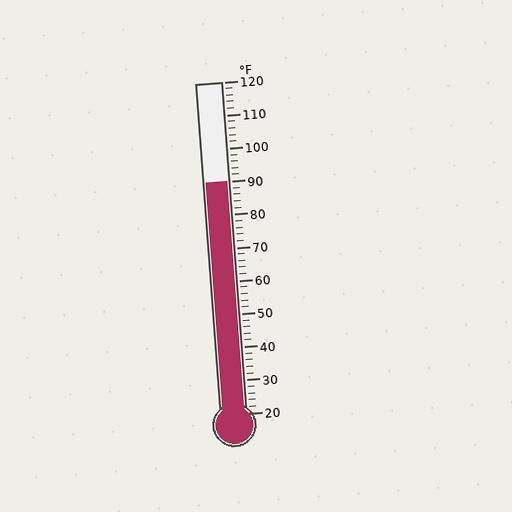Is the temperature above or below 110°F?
The temperature is below 110°F.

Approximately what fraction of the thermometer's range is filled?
The thermometer is filled to approximately 70% of its range.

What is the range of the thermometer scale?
The thermometer scale ranges from 20°F to 120°F.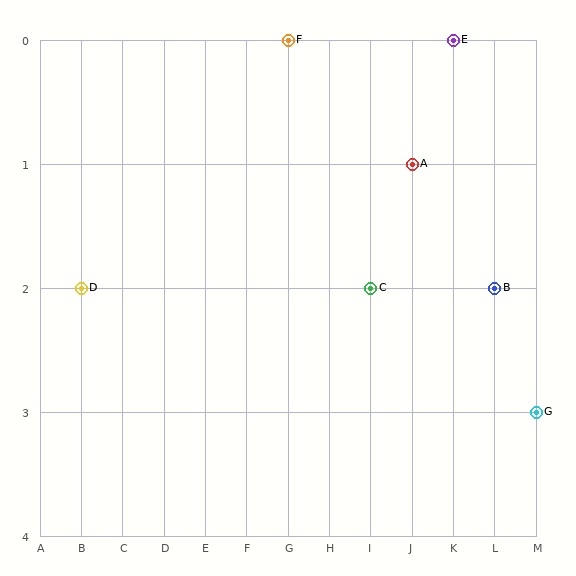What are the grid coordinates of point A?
Point A is at grid coordinates (J, 1).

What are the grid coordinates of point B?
Point B is at grid coordinates (L, 2).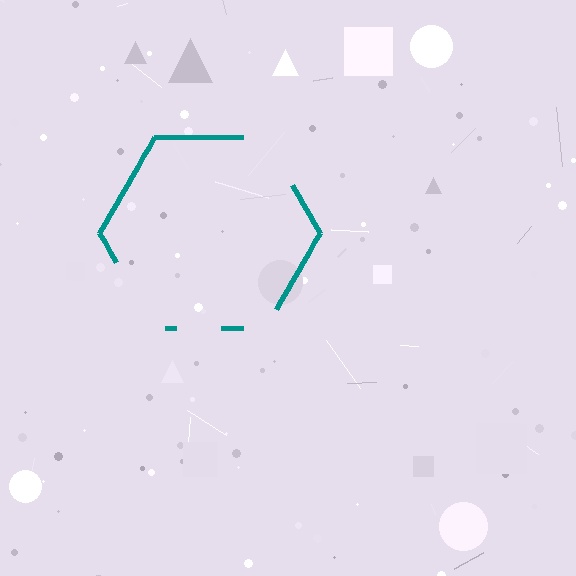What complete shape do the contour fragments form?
The contour fragments form a hexagon.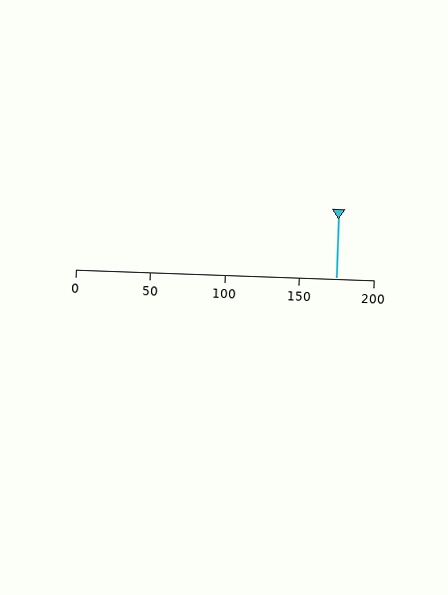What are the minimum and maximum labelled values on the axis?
The axis runs from 0 to 200.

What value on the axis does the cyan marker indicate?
The marker indicates approximately 175.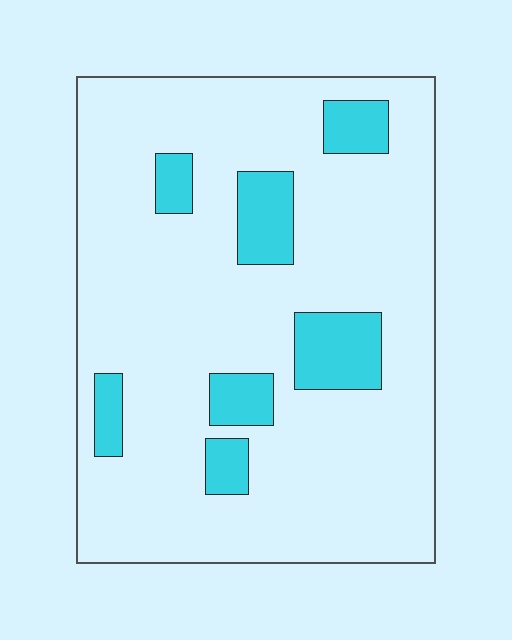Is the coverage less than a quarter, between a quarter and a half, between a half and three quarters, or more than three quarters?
Less than a quarter.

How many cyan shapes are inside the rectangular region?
7.